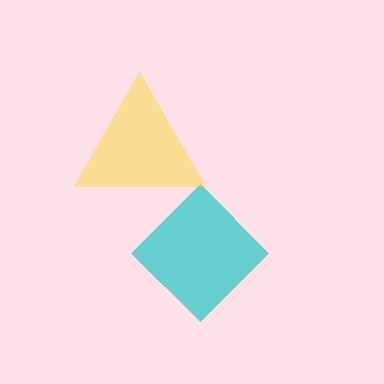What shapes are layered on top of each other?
The layered shapes are: a cyan diamond, a yellow triangle.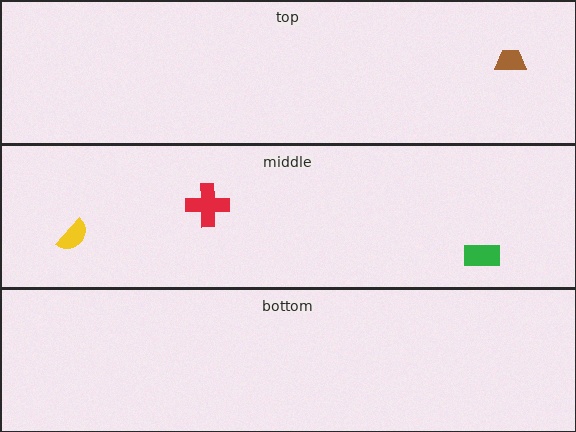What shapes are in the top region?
The brown trapezoid.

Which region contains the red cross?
The middle region.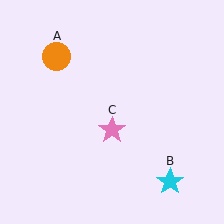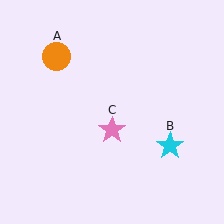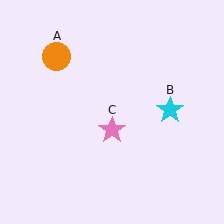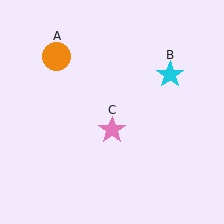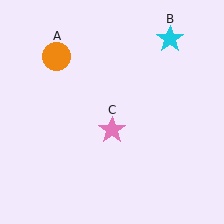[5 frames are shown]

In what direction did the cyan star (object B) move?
The cyan star (object B) moved up.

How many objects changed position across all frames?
1 object changed position: cyan star (object B).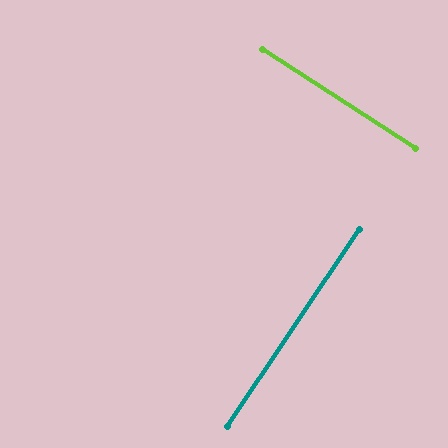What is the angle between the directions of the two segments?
Approximately 89 degrees.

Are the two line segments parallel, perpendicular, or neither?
Perpendicular — they meet at approximately 89°.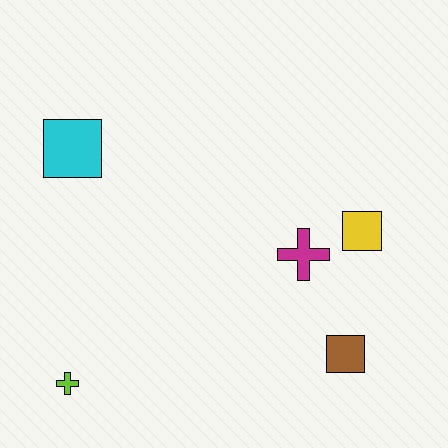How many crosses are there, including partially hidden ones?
There are 2 crosses.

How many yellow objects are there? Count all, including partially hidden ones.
There is 1 yellow object.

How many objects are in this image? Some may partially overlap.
There are 5 objects.